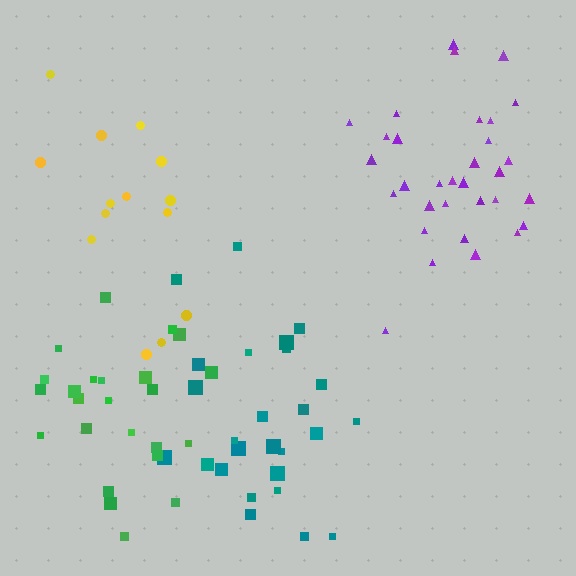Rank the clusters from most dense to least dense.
purple, green, teal, yellow.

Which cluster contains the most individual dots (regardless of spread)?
Purple (32).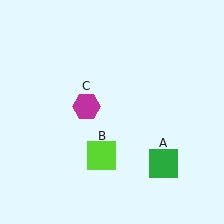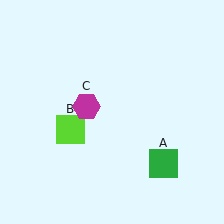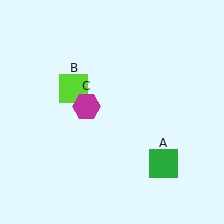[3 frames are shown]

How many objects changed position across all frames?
1 object changed position: lime square (object B).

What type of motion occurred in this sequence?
The lime square (object B) rotated clockwise around the center of the scene.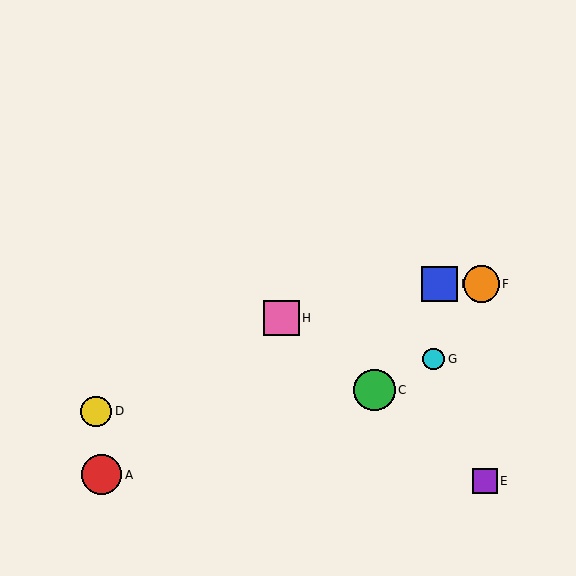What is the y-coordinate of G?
Object G is at y≈359.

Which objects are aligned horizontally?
Objects B, F are aligned horizontally.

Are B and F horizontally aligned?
Yes, both are at y≈284.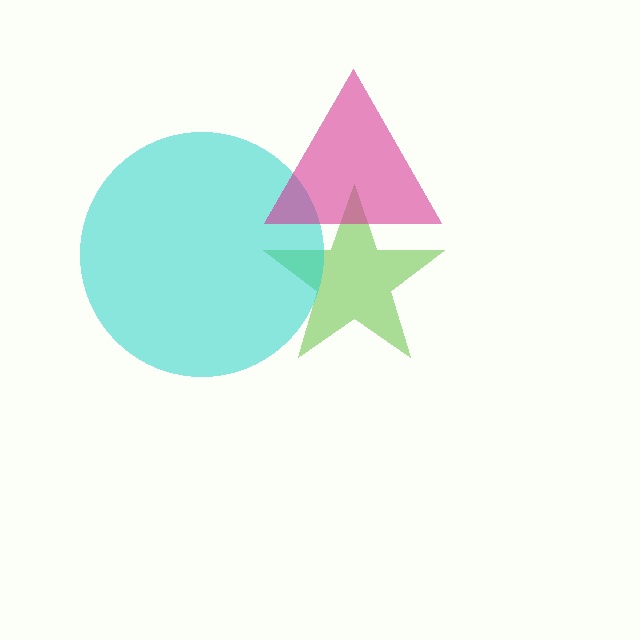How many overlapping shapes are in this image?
There are 3 overlapping shapes in the image.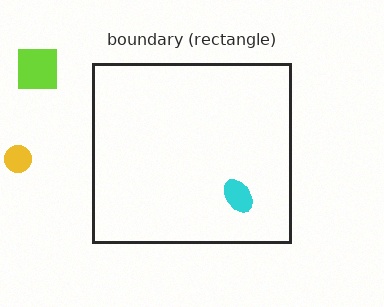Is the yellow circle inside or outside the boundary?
Outside.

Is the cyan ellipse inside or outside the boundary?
Inside.